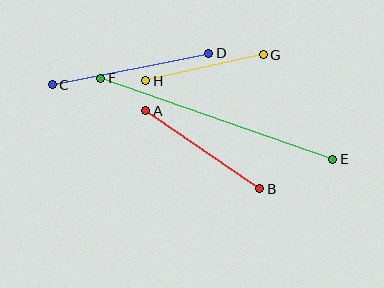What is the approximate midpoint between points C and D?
The midpoint is at approximately (130, 69) pixels.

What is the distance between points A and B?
The distance is approximately 138 pixels.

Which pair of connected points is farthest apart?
Points E and F are farthest apart.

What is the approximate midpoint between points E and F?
The midpoint is at approximately (217, 119) pixels.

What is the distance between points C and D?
The distance is approximately 160 pixels.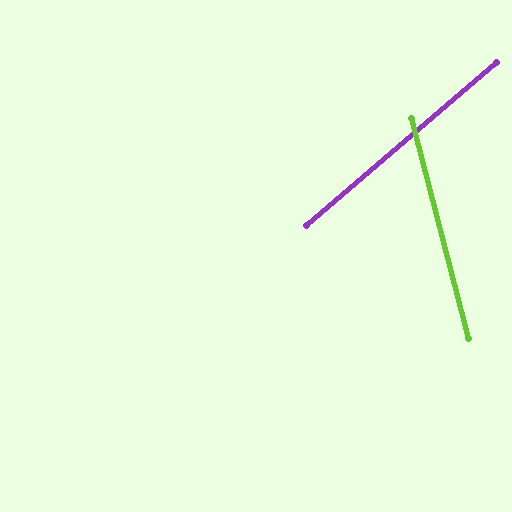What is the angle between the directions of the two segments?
Approximately 64 degrees.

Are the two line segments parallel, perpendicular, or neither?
Neither parallel nor perpendicular — they differ by about 64°.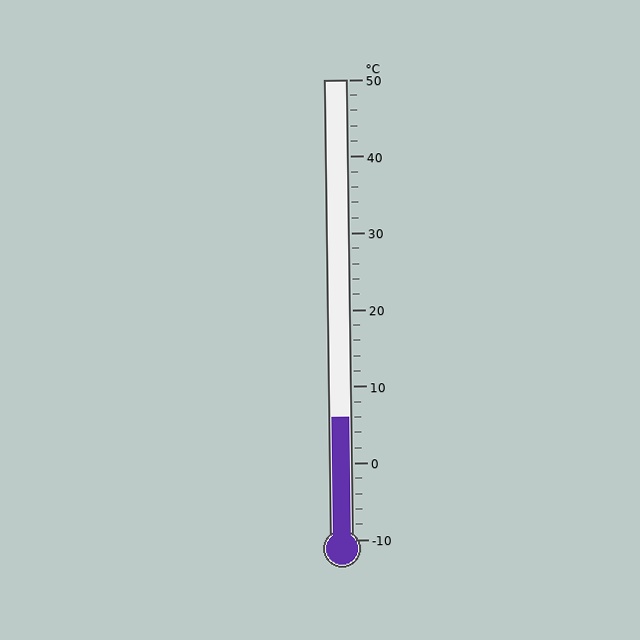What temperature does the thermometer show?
The thermometer shows approximately 6°C.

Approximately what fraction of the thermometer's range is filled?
The thermometer is filled to approximately 25% of its range.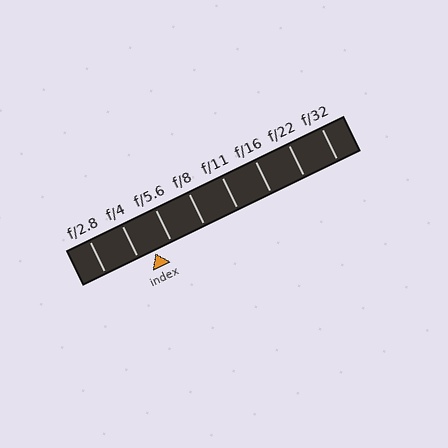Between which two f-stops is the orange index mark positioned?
The index mark is between f/4 and f/5.6.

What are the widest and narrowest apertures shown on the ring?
The widest aperture shown is f/2.8 and the narrowest is f/32.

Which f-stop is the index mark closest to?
The index mark is closest to f/4.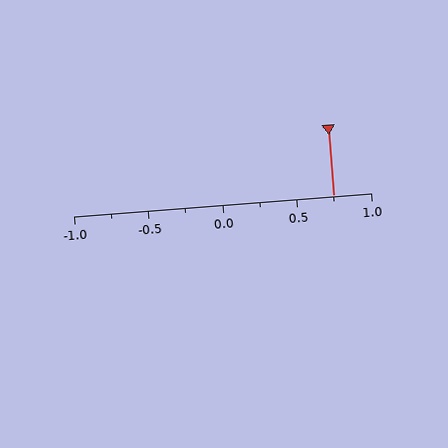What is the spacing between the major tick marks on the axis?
The major ticks are spaced 0.5 apart.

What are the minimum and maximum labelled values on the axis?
The axis runs from -1.0 to 1.0.